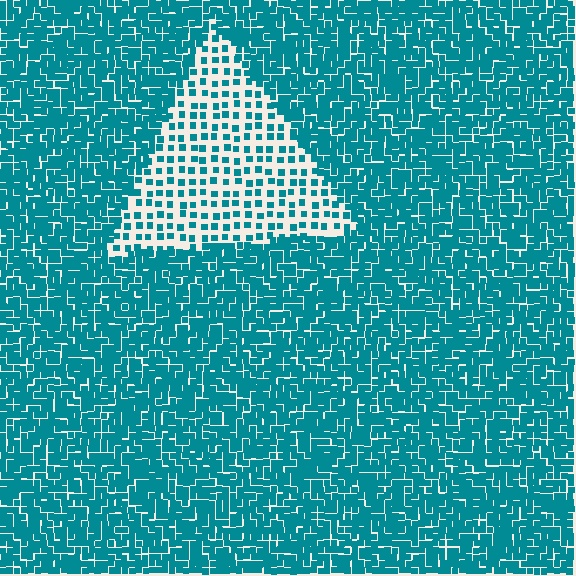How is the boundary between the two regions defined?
The boundary is defined by a change in element density (approximately 2.7x ratio). All elements are the same color, size, and shape.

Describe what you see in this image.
The image contains small teal elements arranged at two different densities. A triangle-shaped region is visible where the elements are less densely packed than the surrounding area.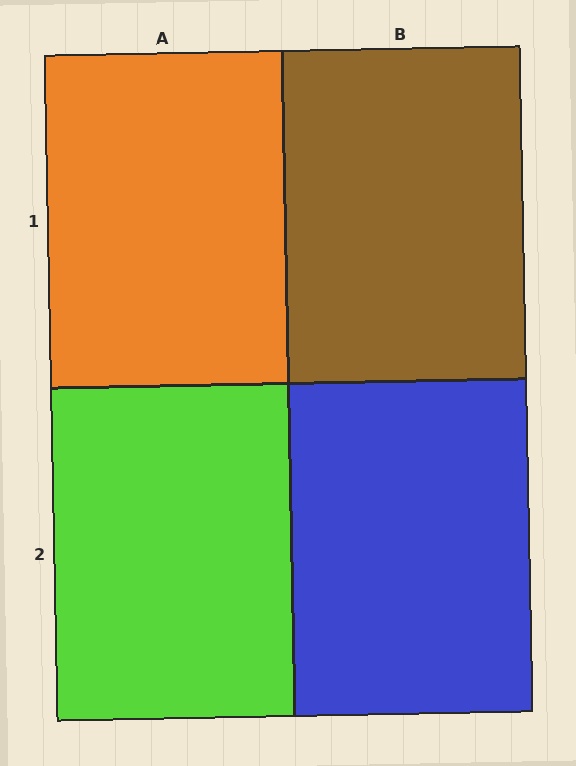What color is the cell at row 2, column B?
Blue.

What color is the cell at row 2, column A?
Lime.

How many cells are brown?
1 cell is brown.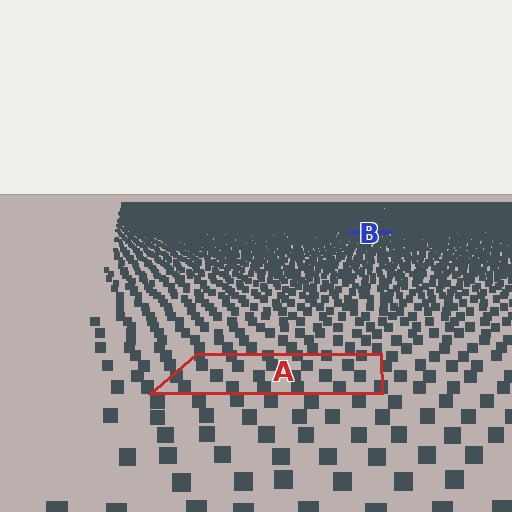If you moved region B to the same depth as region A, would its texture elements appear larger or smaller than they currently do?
They would appear larger. At a closer depth, the same texture elements are projected at a bigger on-screen size.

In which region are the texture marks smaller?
The texture marks are smaller in region B, because it is farther away.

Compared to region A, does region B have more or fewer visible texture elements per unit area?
Region B has more texture elements per unit area — they are packed more densely because it is farther away.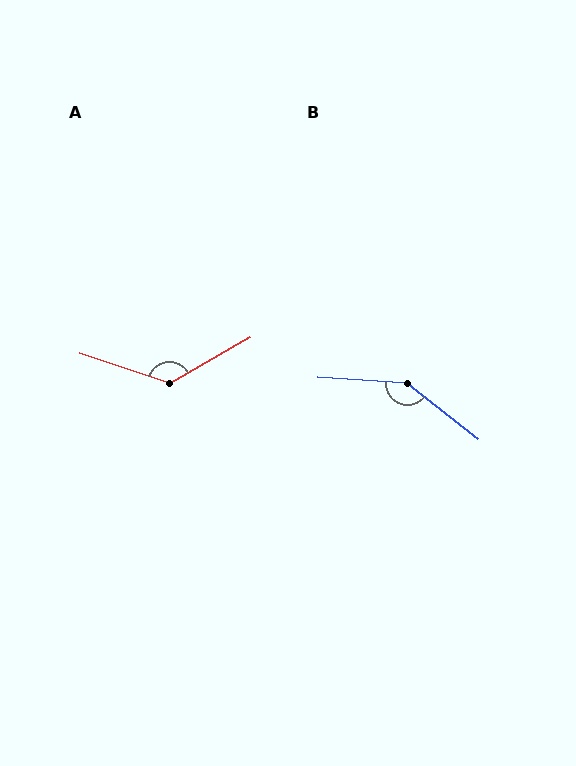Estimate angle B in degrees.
Approximately 146 degrees.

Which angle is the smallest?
A, at approximately 132 degrees.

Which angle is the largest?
B, at approximately 146 degrees.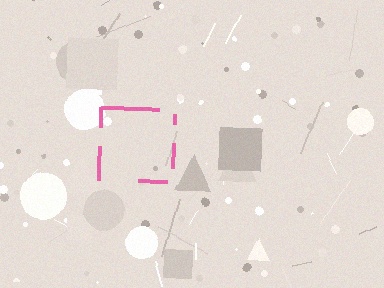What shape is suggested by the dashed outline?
The dashed outline suggests a square.